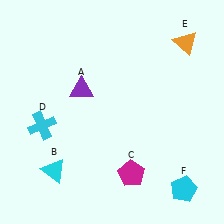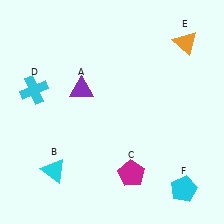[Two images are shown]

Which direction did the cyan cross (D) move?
The cyan cross (D) moved up.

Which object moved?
The cyan cross (D) moved up.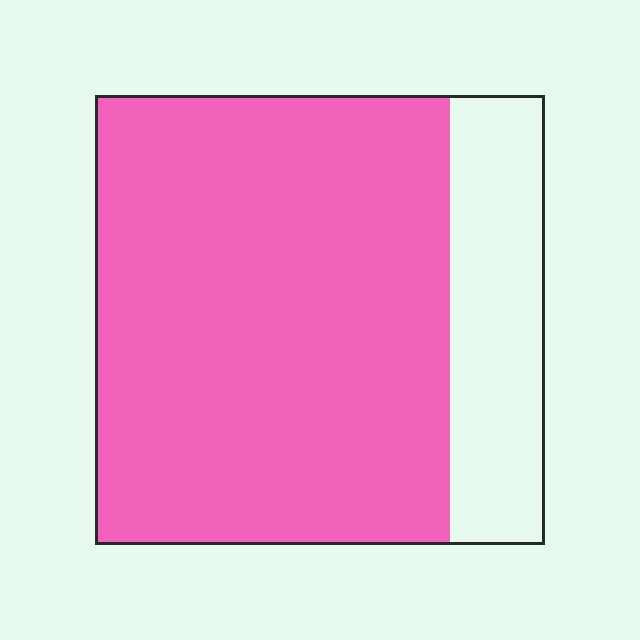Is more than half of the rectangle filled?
Yes.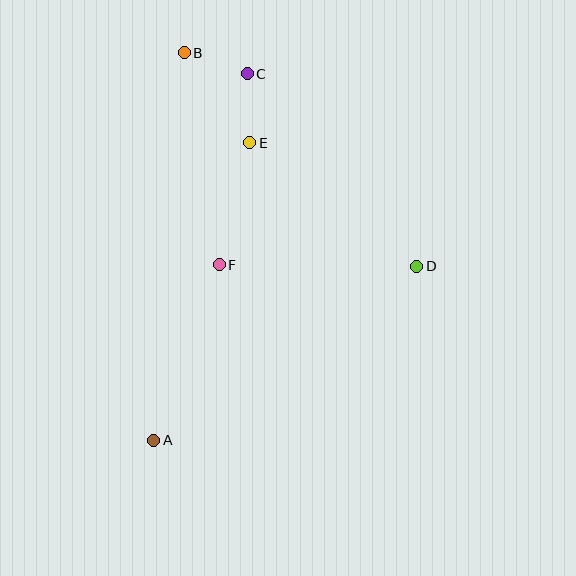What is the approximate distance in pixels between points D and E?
The distance between D and E is approximately 208 pixels.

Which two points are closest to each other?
Points B and C are closest to each other.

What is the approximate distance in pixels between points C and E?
The distance between C and E is approximately 69 pixels.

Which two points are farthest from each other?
Points A and B are farthest from each other.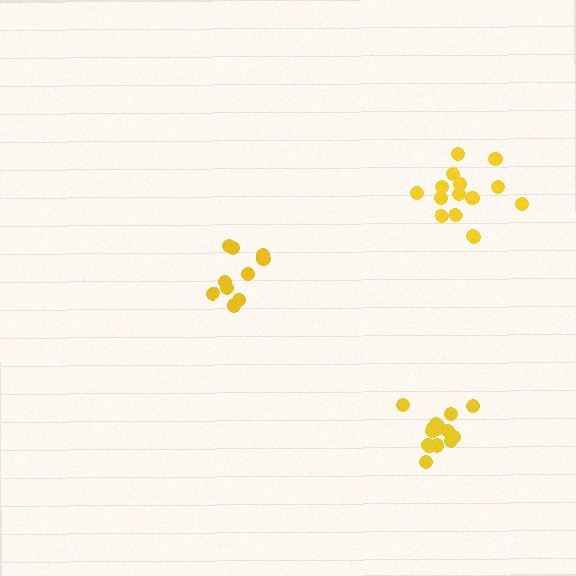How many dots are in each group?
Group 1: 10 dots, Group 2: 15 dots, Group 3: 15 dots (40 total).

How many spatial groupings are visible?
There are 3 spatial groupings.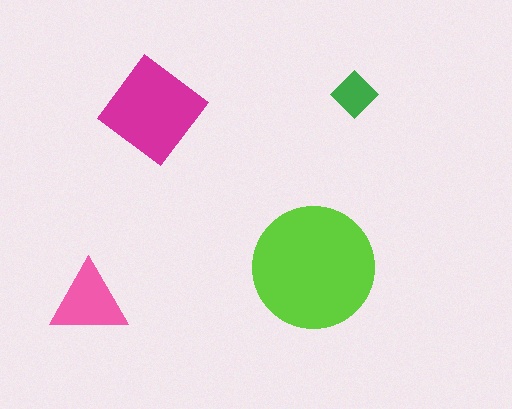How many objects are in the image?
There are 4 objects in the image.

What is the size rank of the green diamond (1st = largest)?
4th.